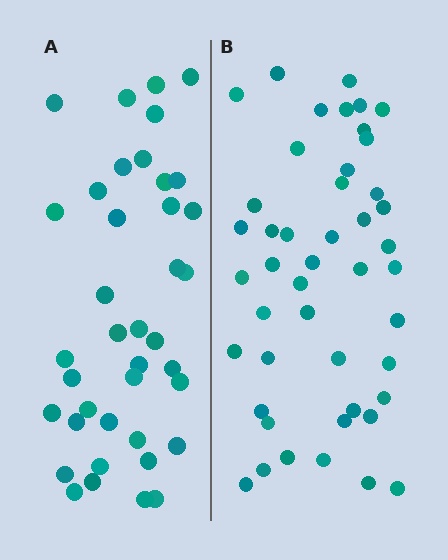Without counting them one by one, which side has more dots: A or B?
Region B (the right region) has more dots.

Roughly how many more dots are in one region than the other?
Region B has roughly 8 or so more dots than region A.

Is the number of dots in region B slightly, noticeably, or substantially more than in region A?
Region B has only slightly more — the two regions are fairly close. The ratio is roughly 1.2 to 1.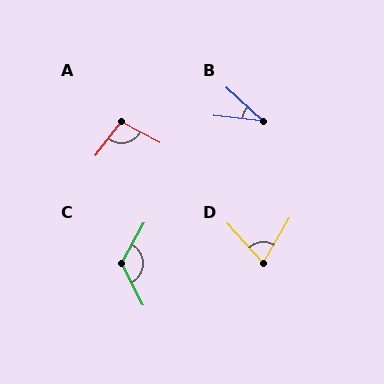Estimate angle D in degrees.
Approximately 72 degrees.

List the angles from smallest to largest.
B (37°), D (72°), A (100°), C (124°).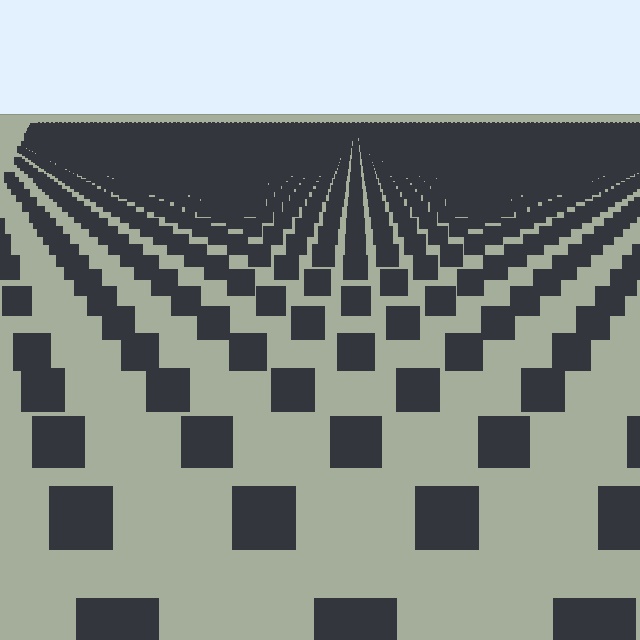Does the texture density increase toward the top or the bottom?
Density increases toward the top.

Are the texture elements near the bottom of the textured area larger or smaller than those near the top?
Larger. Near the bottom, elements are closer to the viewer and appear at a bigger on-screen size.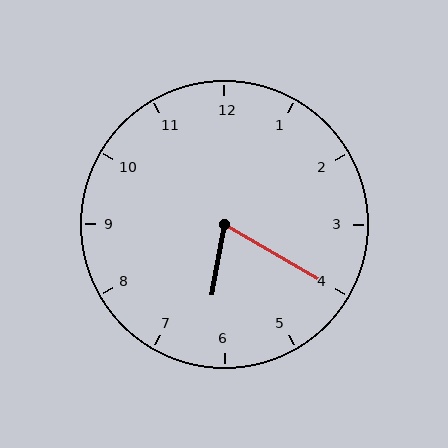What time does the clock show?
6:20.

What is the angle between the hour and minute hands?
Approximately 70 degrees.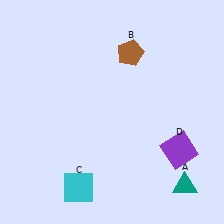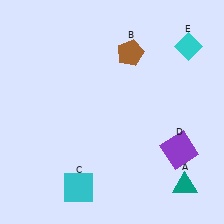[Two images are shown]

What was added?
A cyan diamond (E) was added in Image 2.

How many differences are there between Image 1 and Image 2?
There is 1 difference between the two images.